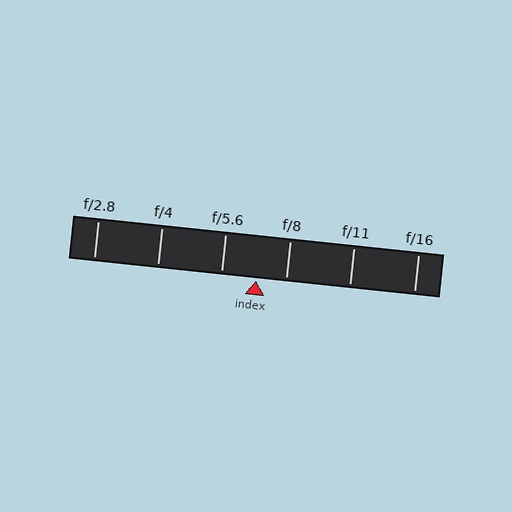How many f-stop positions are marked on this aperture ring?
There are 6 f-stop positions marked.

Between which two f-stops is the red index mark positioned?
The index mark is between f/5.6 and f/8.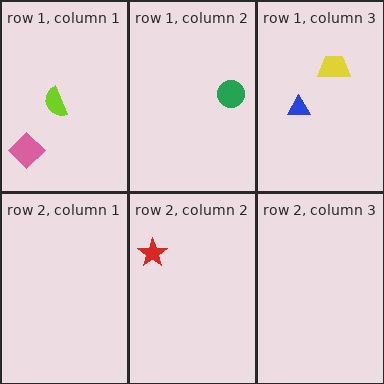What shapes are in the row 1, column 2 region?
The green circle.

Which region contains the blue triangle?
The row 1, column 3 region.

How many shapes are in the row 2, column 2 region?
1.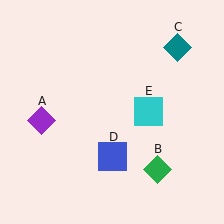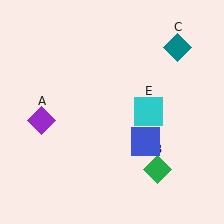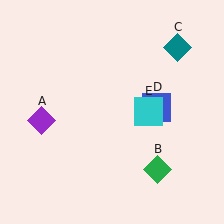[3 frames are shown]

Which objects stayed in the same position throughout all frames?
Purple diamond (object A) and green diamond (object B) and teal diamond (object C) and cyan square (object E) remained stationary.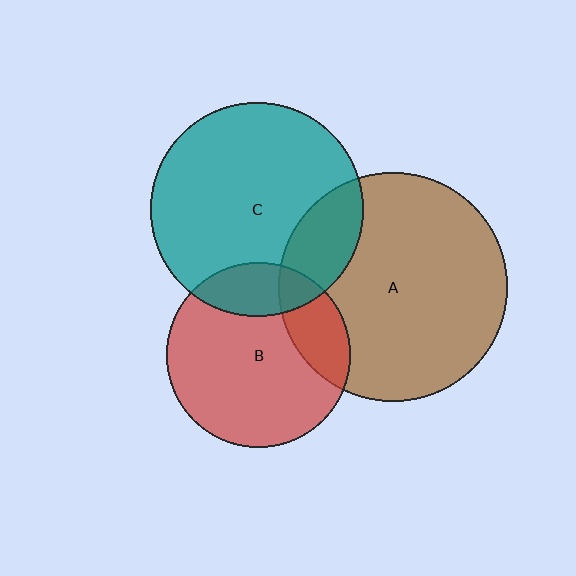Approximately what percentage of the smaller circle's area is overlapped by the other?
Approximately 20%.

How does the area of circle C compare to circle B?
Approximately 1.3 times.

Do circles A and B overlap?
Yes.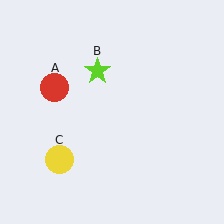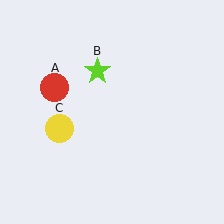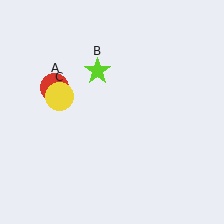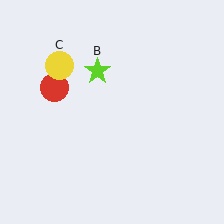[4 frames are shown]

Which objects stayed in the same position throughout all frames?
Red circle (object A) and lime star (object B) remained stationary.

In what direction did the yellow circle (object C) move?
The yellow circle (object C) moved up.